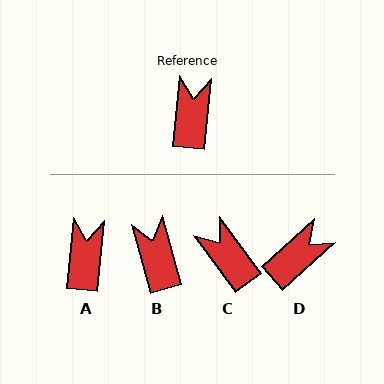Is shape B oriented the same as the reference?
No, it is off by about 21 degrees.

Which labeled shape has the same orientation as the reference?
A.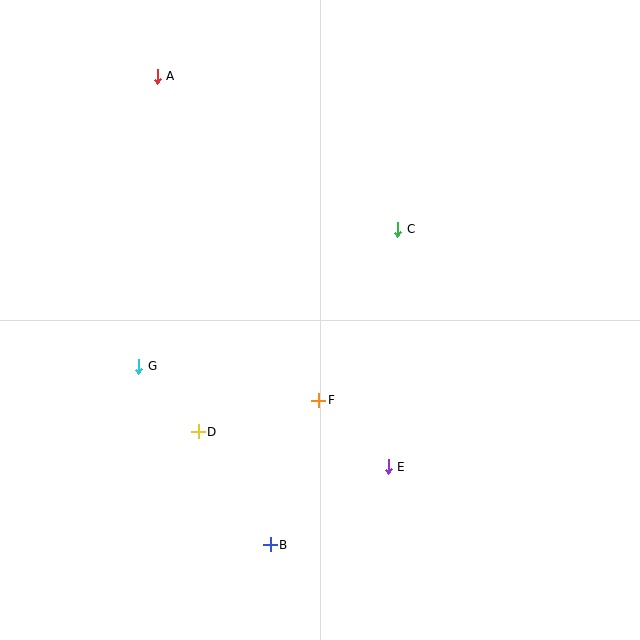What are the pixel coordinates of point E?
Point E is at (388, 467).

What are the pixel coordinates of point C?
Point C is at (398, 229).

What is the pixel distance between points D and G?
The distance between D and G is 89 pixels.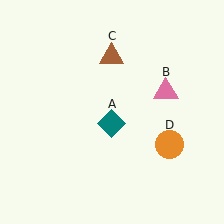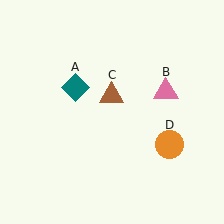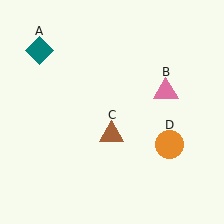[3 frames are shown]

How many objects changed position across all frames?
2 objects changed position: teal diamond (object A), brown triangle (object C).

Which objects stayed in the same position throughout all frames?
Pink triangle (object B) and orange circle (object D) remained stationary.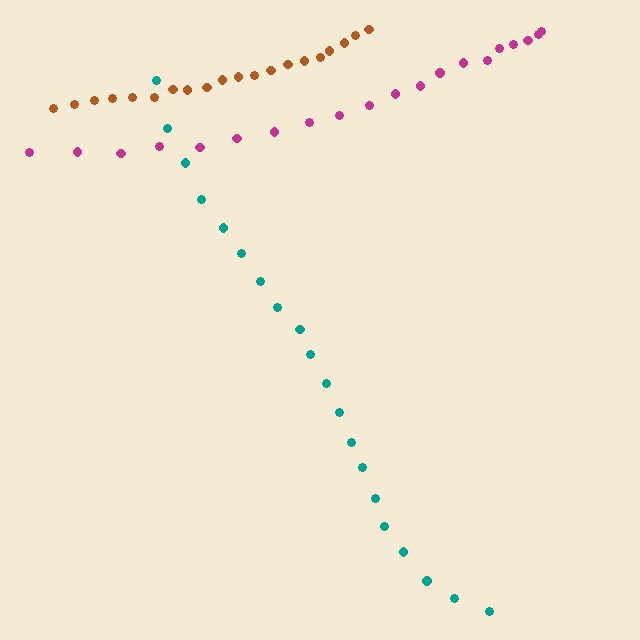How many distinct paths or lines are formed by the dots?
There are 3 distinct paths.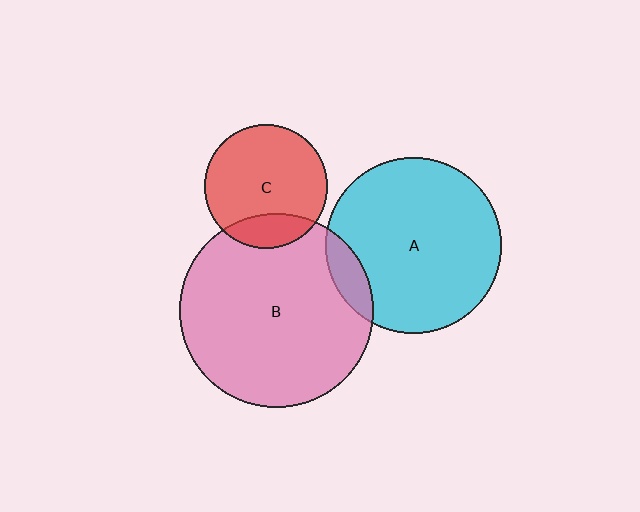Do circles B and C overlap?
Yes.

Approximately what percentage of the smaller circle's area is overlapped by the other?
Approximately 20%.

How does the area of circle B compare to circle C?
Approximately 2.5 times.